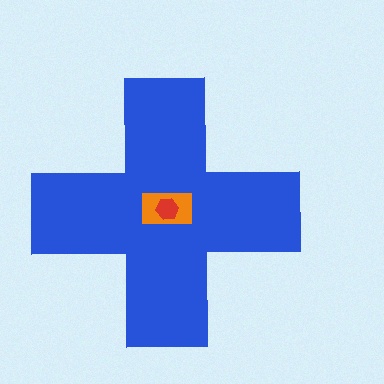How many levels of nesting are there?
3.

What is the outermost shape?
The blue cross.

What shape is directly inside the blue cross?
The orange rectangle.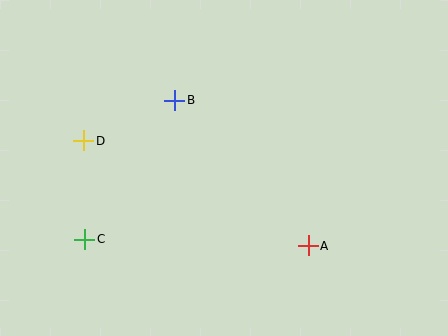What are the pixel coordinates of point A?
Point A is at (308, 246).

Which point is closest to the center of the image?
Point B at (175, 100) is closest to the center.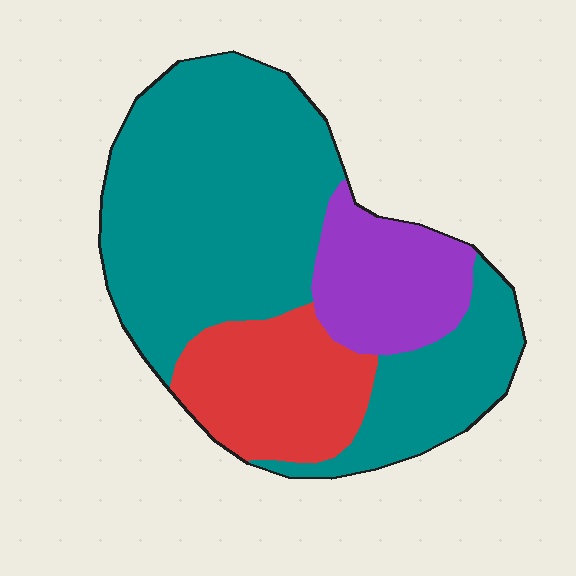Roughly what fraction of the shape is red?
Red covers 20% of the shape.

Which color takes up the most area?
Teal, at roughly 65%.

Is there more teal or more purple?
Teal.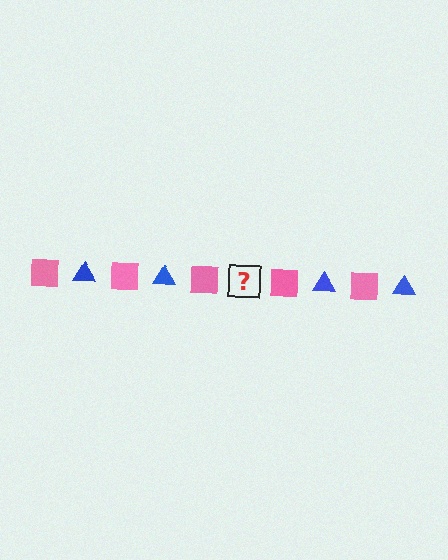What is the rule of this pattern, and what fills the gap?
The rule is that the pattern alternates between pink square and blue triangle. The gap should be filled with a blue triangle.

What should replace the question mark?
The question mark should be replaced with a blue triangle.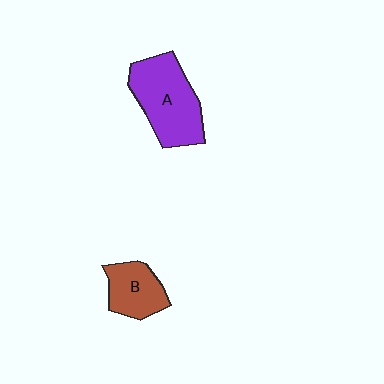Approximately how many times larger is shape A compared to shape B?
Approximately 1.7 times.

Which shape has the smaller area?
Shape B (brown).